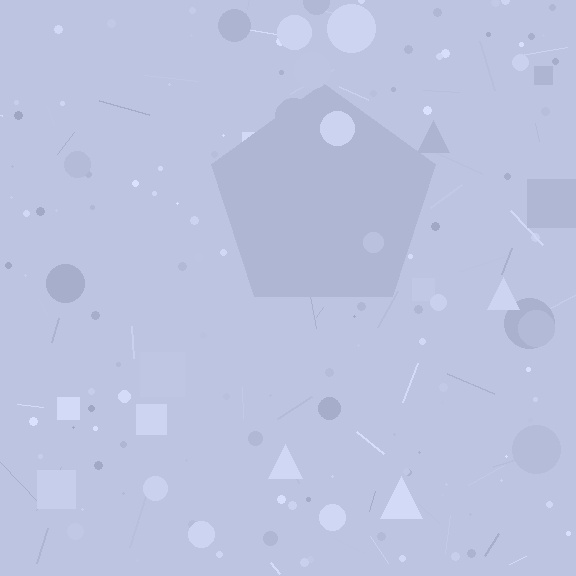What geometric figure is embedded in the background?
A pentagon is embedded in the background.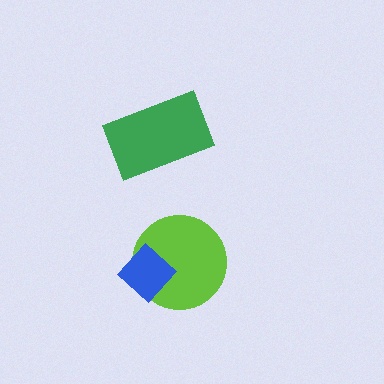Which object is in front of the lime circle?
The blue diamond is in front of the lime circle.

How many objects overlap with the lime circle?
1 object overlaps with the lime circle.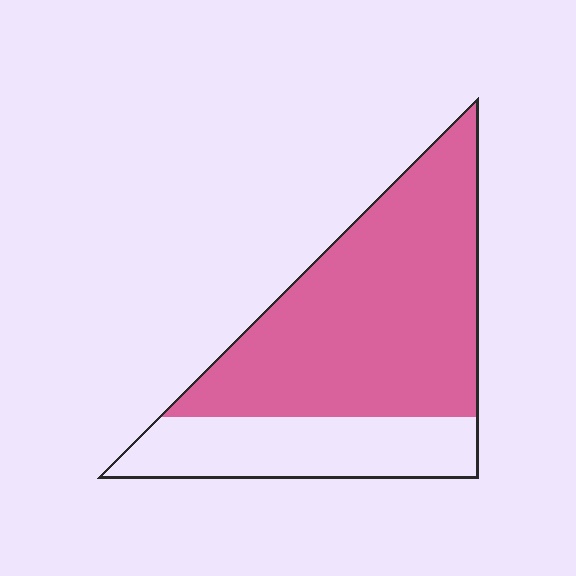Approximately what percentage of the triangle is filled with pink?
Approximately 70%.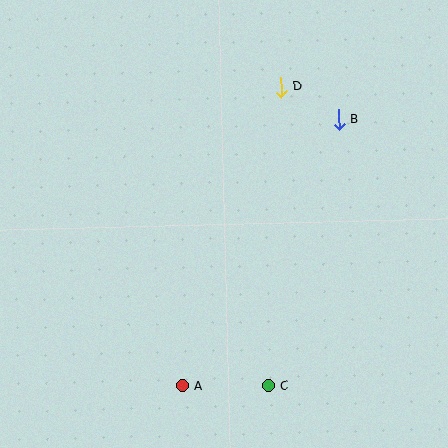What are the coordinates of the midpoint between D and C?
The midpoint between D and C is at (274, 236).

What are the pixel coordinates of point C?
Point C is at (268, 386).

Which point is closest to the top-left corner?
Point D is closest to the top-left corner.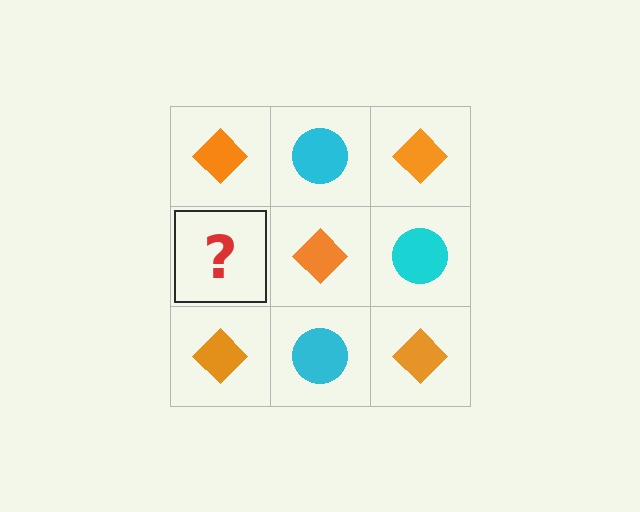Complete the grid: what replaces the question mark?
The question mark should be replaced with a cyan circle.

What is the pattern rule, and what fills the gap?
The rule is that it alternates orange diamond and cyan circle in a checkerboard pattern. The gap should be filled with a cyan circle.